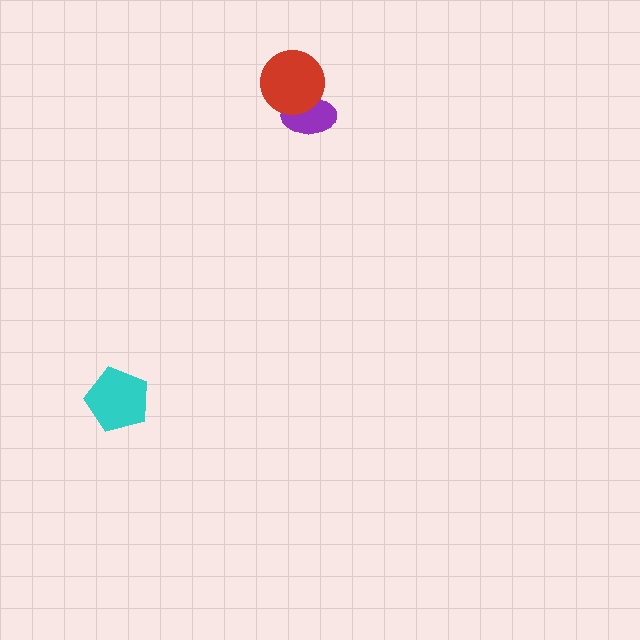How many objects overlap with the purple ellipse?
1 object overlaps with the purple ellipse.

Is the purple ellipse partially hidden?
Yes, it is partially covered by another shape.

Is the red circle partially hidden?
No, no other shape covers it.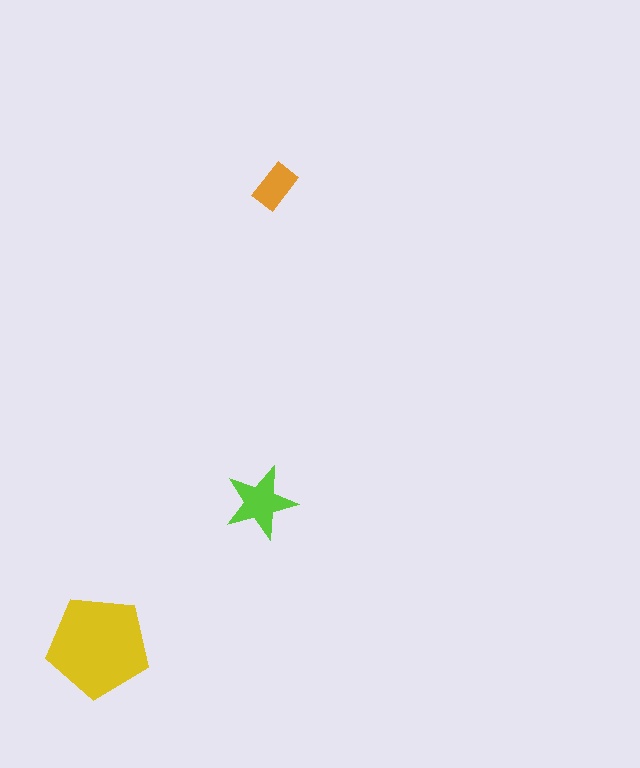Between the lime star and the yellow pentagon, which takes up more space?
The yellow pentagon.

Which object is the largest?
The yellow pentagon.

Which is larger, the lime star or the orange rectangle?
The lime star.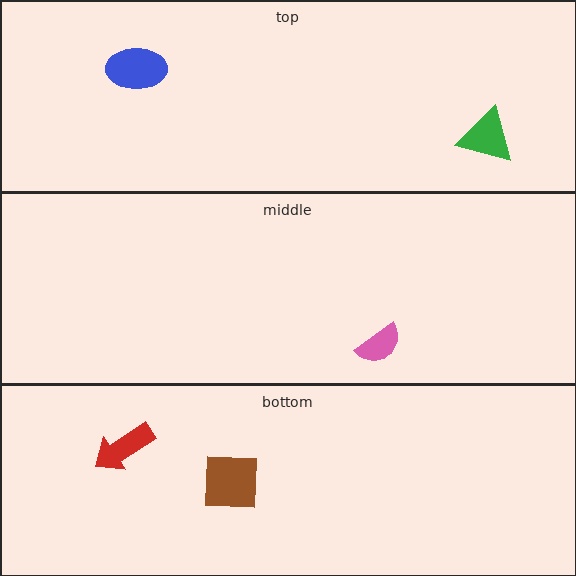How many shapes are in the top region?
2.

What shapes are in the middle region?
The pink semicircle.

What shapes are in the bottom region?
The red arrow, the brown square.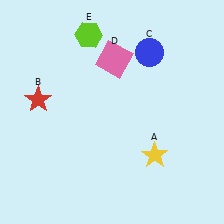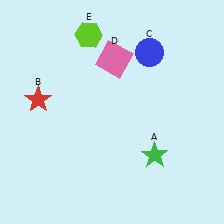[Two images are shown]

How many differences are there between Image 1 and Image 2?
There is 1 difference between the two images.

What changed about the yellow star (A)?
In Image 1, A is yellow. In Image 2, it changed to green.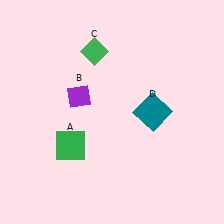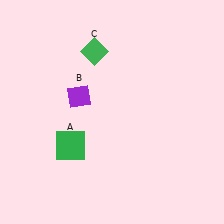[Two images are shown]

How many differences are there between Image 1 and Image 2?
There is 1 difference between the two images.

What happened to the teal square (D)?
The teal square (D) was removed in Image 2. It was in the top-right area of Image 1.